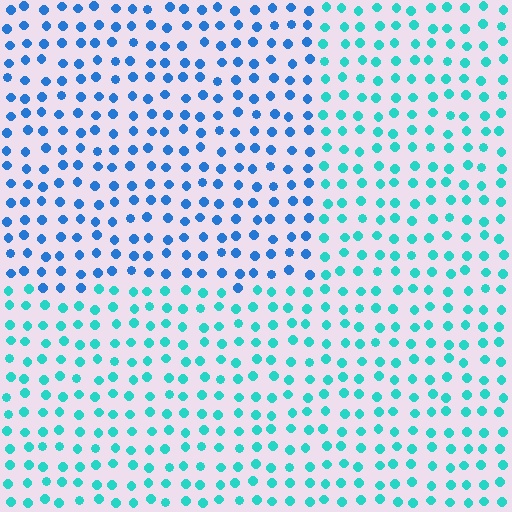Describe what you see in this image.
The image is filled with small cyan elements in a uniform arrangement. A rectangle-shaped region is visible where the elements are tinted to a slightly different hue, forming a subtle color boundary.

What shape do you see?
I see a rectangle.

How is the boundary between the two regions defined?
The boundary is defined purely by a slight shift in hue (about 38 degrees). Spacing, size, and orientation are identical on both sides.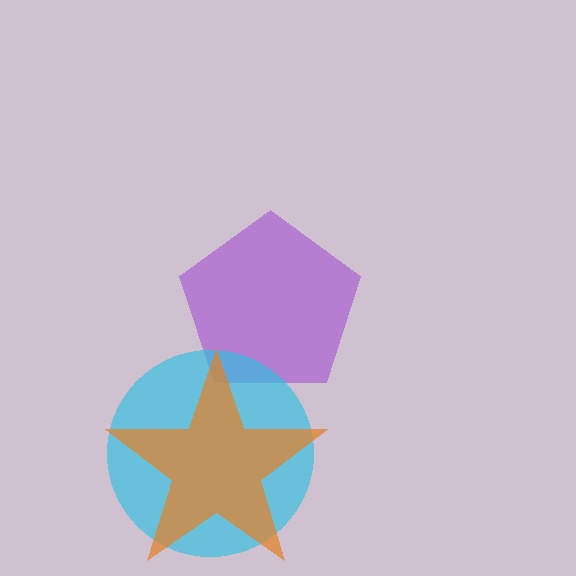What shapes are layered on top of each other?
The layered shapes are: a purple pentagon, a cyan circle, an orange star.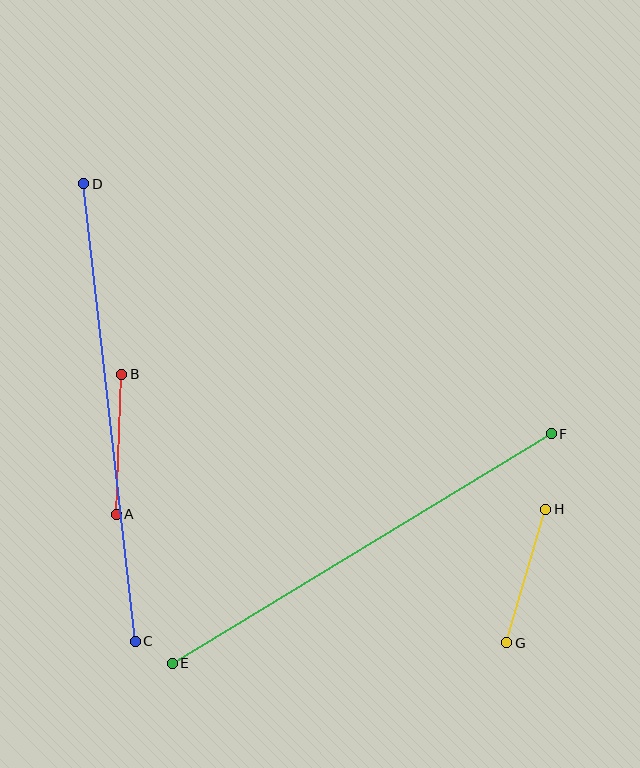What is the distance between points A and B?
The distance is approximately 140 pixels.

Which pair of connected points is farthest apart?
Points C and D are farthest apart.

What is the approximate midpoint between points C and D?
The midpoint is at approximately (109, 412) pixels.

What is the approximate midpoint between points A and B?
The midpoint is at approximately (119, 444) pixels.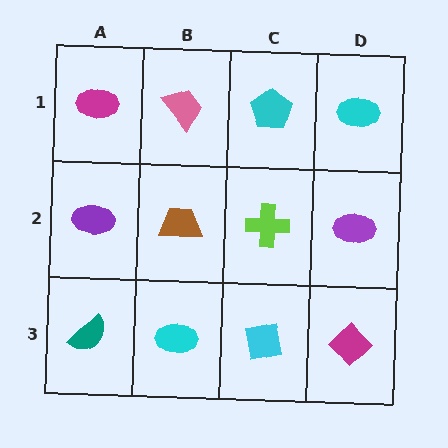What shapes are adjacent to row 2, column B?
A pink trapezoid (row 1, column B), a cyan ellipse (row 3, column B), a purple ellipse (row 2, column A), a lime cross (row 2, column C).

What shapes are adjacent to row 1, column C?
A lime cross (row 2, column C), a pink trapezoid (row 1, column B), a cyan ellipse (row 1, column D).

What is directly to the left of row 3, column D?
A cyan square.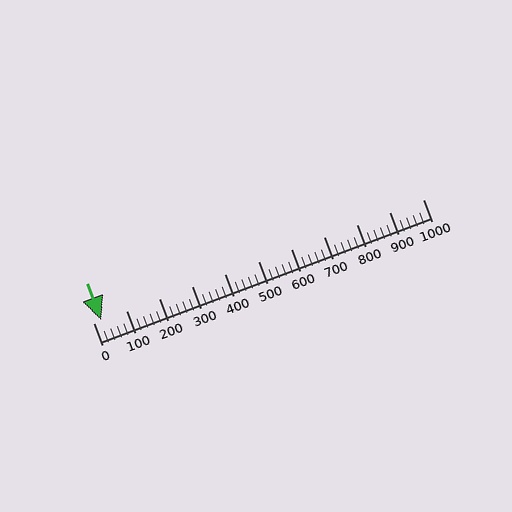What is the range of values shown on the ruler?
The ruler shows values from 0 to 1000.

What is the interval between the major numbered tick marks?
The major tick marks are spaced 100 units apart.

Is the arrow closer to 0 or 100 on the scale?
The arrow is closer to 0.